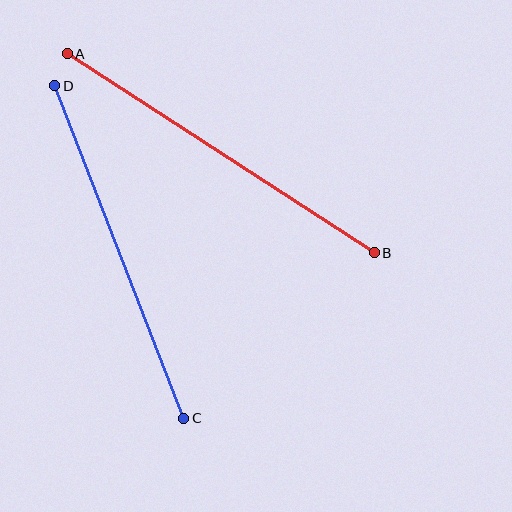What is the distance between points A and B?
The distance is approximately 366 pixels.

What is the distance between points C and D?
The distance is approximately 357 pixels.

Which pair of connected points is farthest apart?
Points A and B are farthest apart.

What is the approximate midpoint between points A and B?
The midpoint is at approximately (221, 153) pixels.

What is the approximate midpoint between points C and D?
The midpoint is at approximately (119, 252) pixels.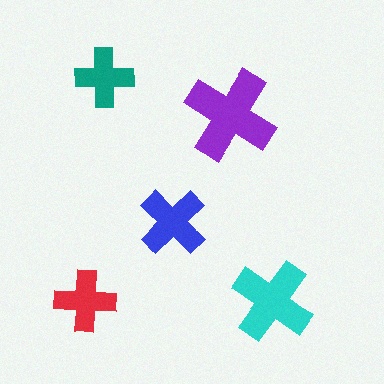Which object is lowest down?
The cyan cross is bottommost.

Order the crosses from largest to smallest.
the purple one, the cyan one, the blue one, the red one, the teal one.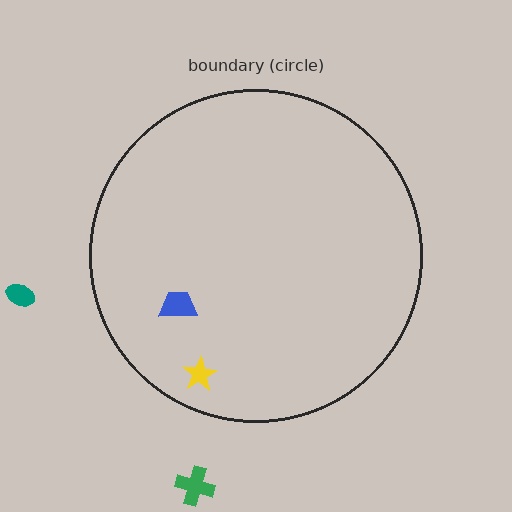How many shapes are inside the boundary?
2 inside, 2 outside.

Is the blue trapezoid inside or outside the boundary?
Inside.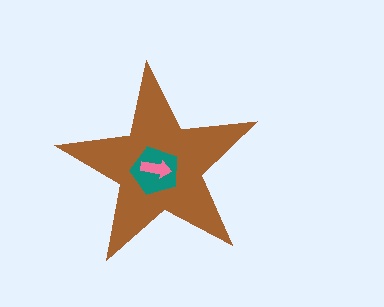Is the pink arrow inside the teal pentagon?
Yes.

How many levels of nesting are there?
3.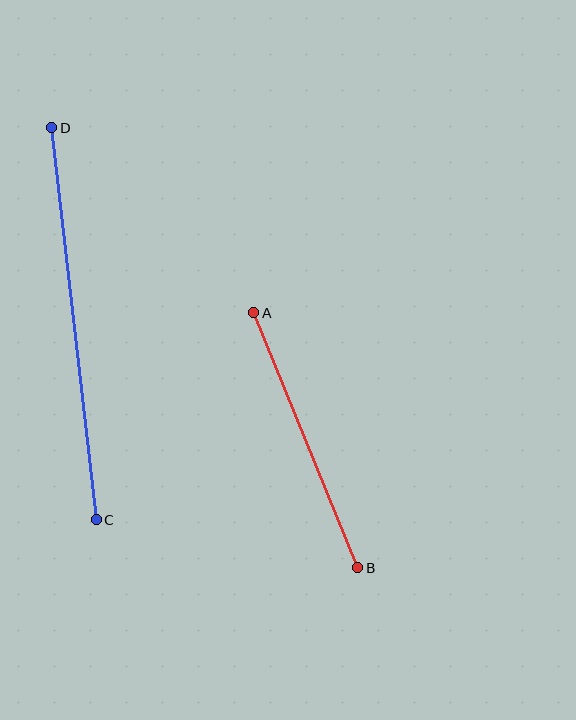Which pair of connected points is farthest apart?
Points C and D are farthest apart.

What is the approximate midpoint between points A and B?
The midpoint is at approximately (306, 440) pixels.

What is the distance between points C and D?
The distance is approximately 395 pixels.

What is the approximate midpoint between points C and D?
The midpoint is at approximately (74, 324) pixels.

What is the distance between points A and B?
The distance is approximately 275 pixels.